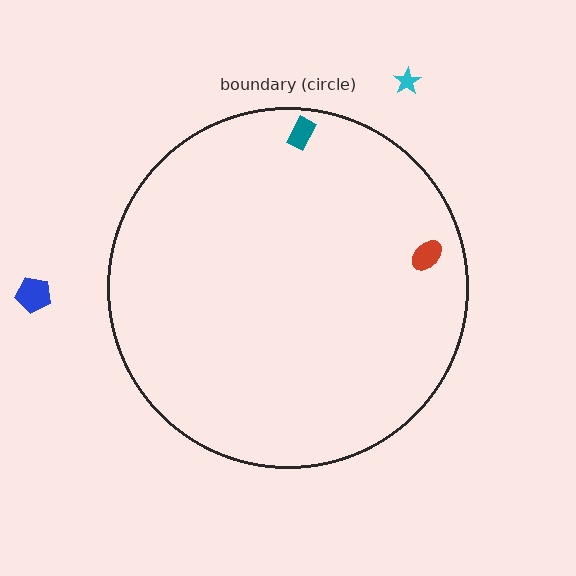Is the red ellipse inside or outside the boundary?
Inside.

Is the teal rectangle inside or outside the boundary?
Inside.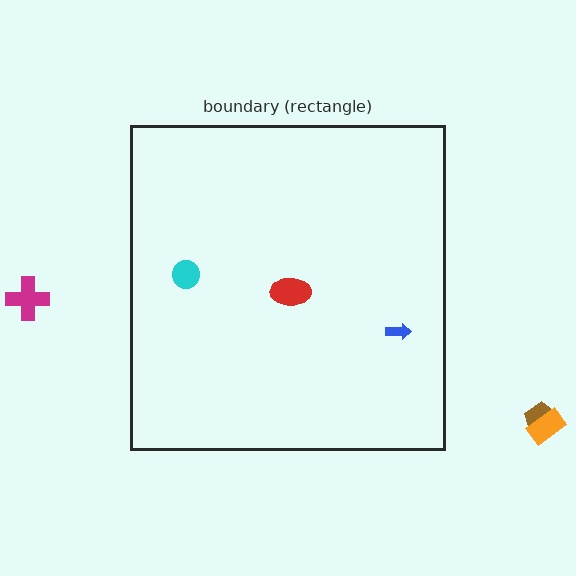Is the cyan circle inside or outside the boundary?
Inside.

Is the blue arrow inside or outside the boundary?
Inside.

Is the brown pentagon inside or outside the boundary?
Outside.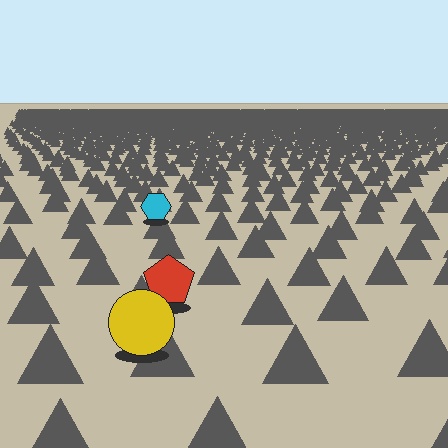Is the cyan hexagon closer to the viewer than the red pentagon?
No. The red pentagon is closer — you can tell from the texture gradient: the ground texture is coarser near it.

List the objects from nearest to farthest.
From nearest to farthest: the yellow circle, the red pentagon, the cyan hexagon.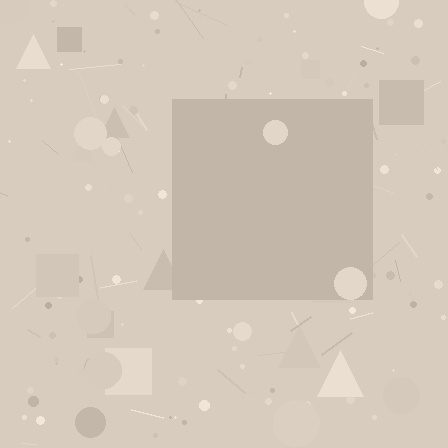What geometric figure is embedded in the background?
A square is embedded in the background.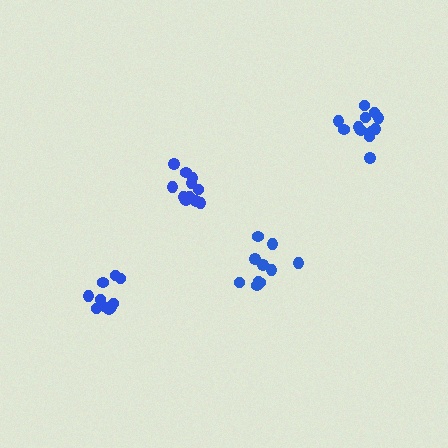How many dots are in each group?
Group 1: 11 dots, Group 2: 10 dots, Group 3: 10 dots, Group 4: 12 dots (43 total).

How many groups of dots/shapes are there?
There are 4 groups.